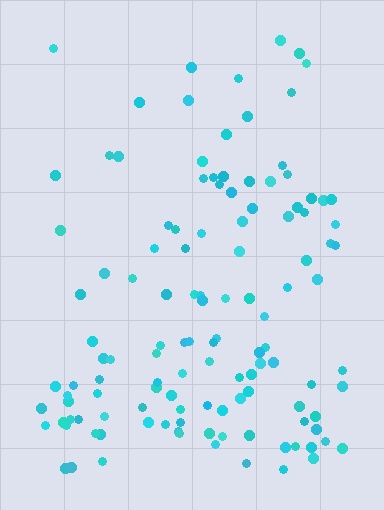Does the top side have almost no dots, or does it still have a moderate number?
Still a moderate number, just noticeably fewer than the bottom.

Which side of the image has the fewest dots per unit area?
The top.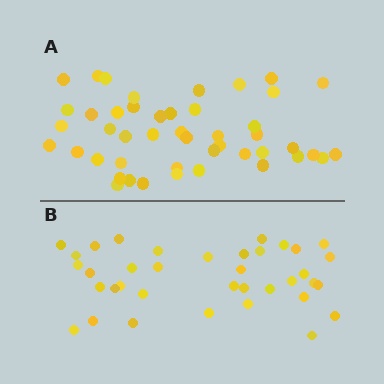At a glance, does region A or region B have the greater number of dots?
Region A (the top region) has more dots.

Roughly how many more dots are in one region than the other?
Region A has roughly 8 or so more dots than region B.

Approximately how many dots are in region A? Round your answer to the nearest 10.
About 50 dots. (The exact count is 46, which rounds to 50.)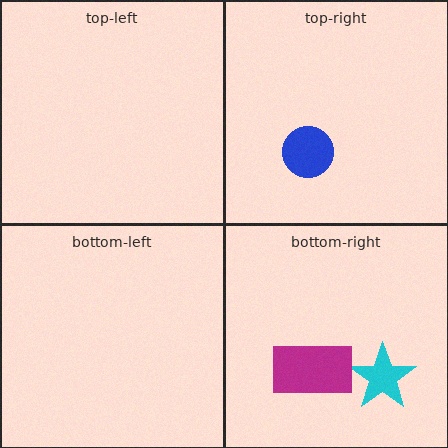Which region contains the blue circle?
The top-right region.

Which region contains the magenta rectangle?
The bottom-right region.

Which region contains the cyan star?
The bottom-right region.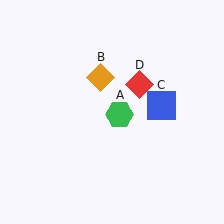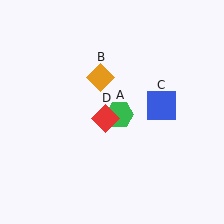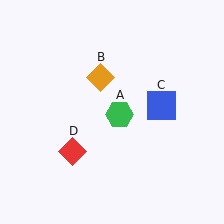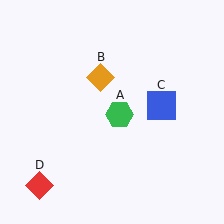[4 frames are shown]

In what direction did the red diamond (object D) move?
The red diamond (object D) moved down and to the left.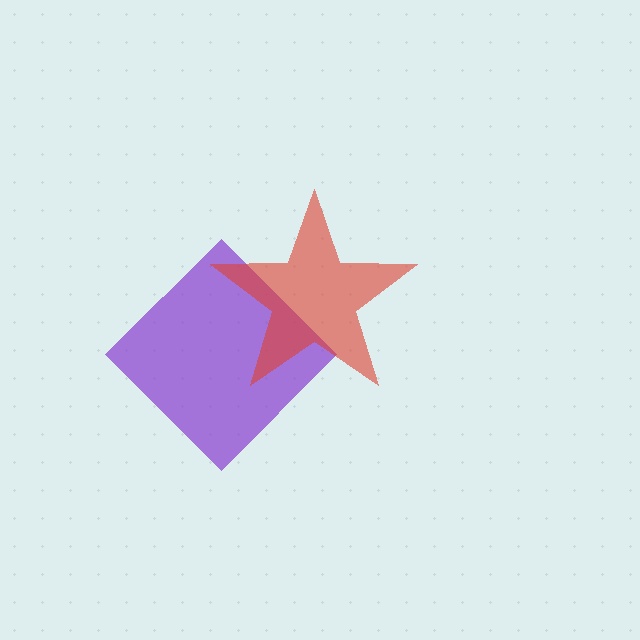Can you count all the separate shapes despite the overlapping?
Yes, there are 2 separate shapes.